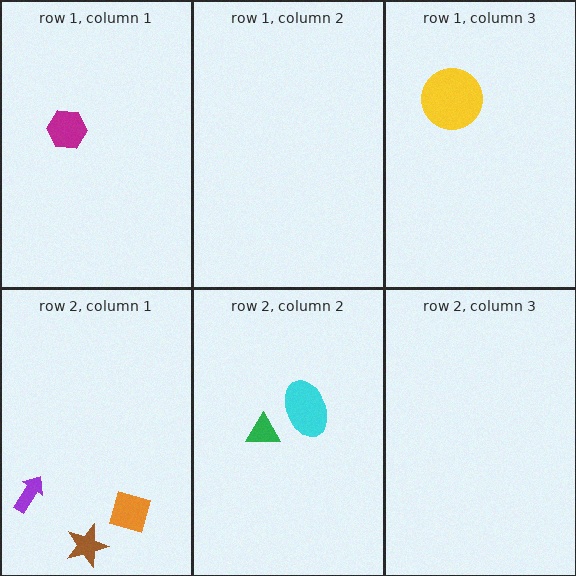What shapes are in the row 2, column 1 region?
The orange diamond, the brown star, the purple arrow.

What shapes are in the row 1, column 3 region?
The yellow circle.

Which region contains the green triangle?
The row 2, column 2 region.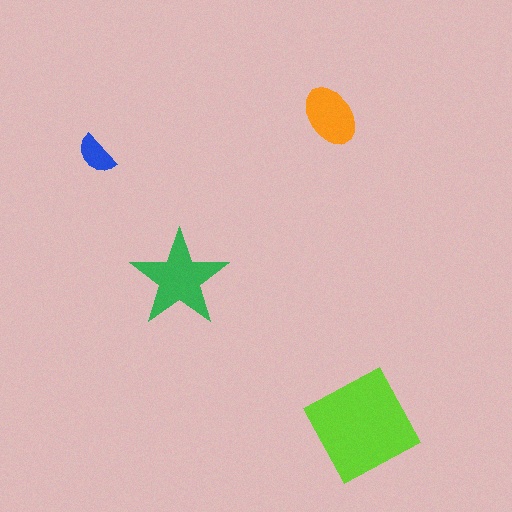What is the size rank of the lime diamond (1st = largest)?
1st.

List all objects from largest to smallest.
The lime diamond, the green star, the orange ellipse, the blue semicircle.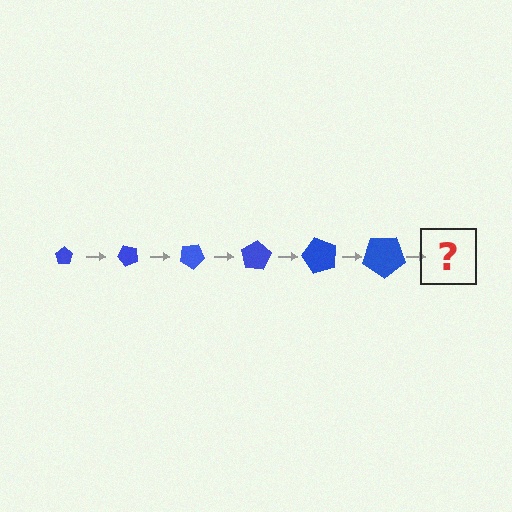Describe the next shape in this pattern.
It should be a pentagon, larger than the previous one and rotated 300 degrees from the start.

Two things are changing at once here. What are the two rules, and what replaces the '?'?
The two rules are that the pentagon grows larger each step and it rotates 50 degrees each step. The '?' should be a pentagon, larger than the previous one and rotated 300 degrees from the start.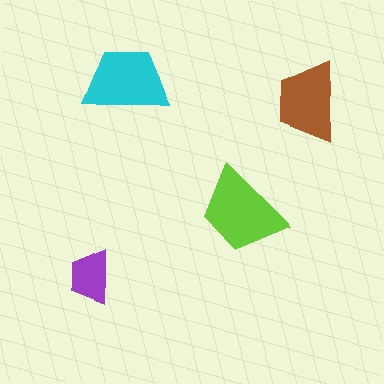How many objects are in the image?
There are 4 objects in the image.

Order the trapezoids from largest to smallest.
the lime one, the cyan one, the brown one, the purple one.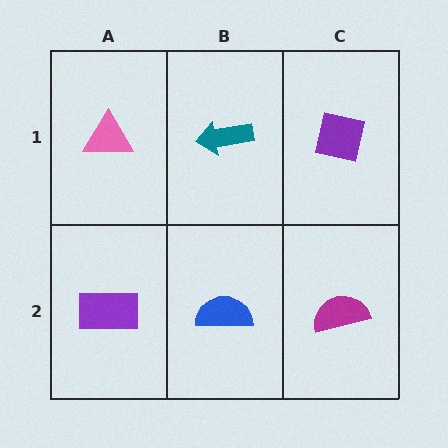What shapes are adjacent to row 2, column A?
A pink triangle (row 1, column A), a blue semicircle (row 2, column B).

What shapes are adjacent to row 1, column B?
A blue semicircle (row 2, column B), a pink triangle (row 1, column A), a purple square (row 1, column C).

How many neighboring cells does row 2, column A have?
2.